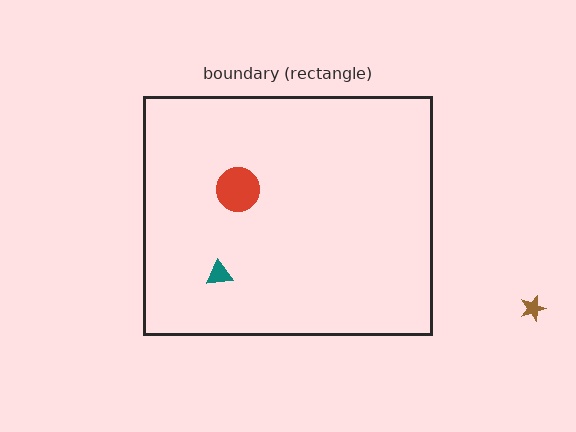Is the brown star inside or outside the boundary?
Outside.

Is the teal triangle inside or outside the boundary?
Inside.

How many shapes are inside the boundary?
2 inside, 1 outside.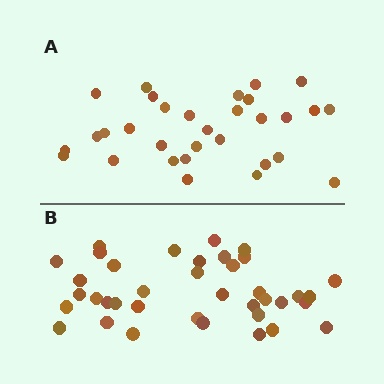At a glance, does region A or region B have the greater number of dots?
Region B (the bottom region) has more dots.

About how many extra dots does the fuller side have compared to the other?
Region B has roughly 8 or so more dots than region A.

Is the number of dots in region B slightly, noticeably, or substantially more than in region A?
Region B has only slightly more — the two regions are fairly close. The ratio is roughly 1.2 to 1.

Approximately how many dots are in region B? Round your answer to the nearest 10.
About 40 dots. (The exact count is 38, which rounds to 40.)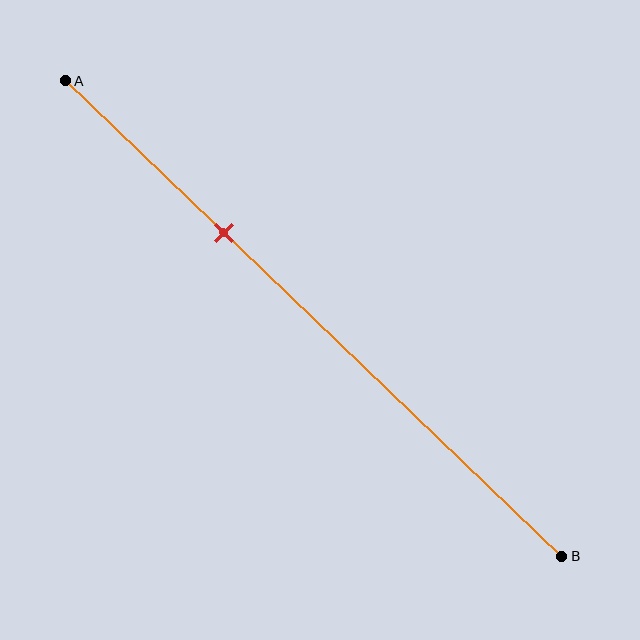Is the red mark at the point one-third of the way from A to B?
Yes, the mark is approximately at the one-third point.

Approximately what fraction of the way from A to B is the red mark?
The red mark is approximately 30% of the way from A to B.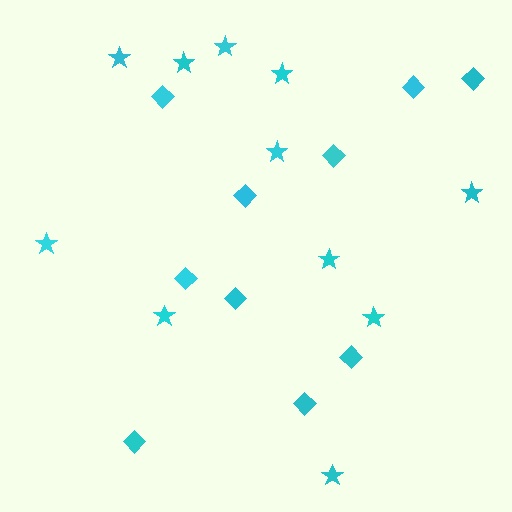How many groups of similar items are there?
There are 2 groups: one group of stars (11) and one group of diamonds (10).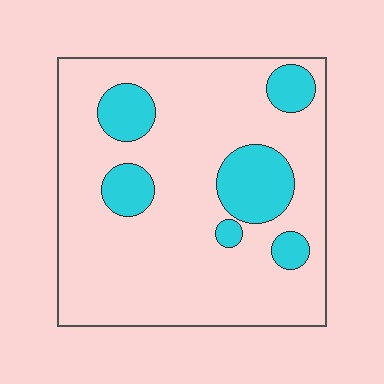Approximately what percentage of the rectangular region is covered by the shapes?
Approximately 20%.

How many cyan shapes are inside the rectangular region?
6.